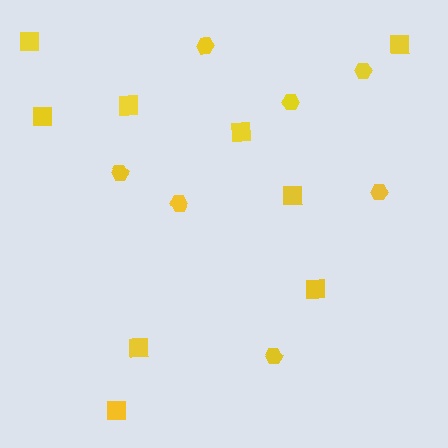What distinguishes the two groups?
There are 2 groups: one group of squares (9) and one group of hexagons (7).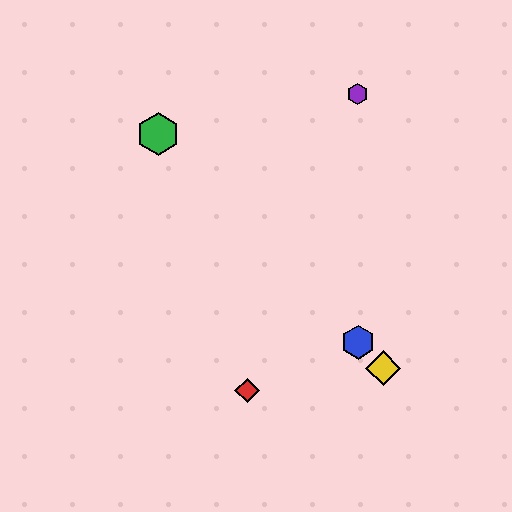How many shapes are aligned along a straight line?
3 shapes (the blue hexagon, the green hexagon, the yellow diamond) are aligned along a straight line.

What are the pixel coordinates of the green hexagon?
The green hexagon is at (158, 134).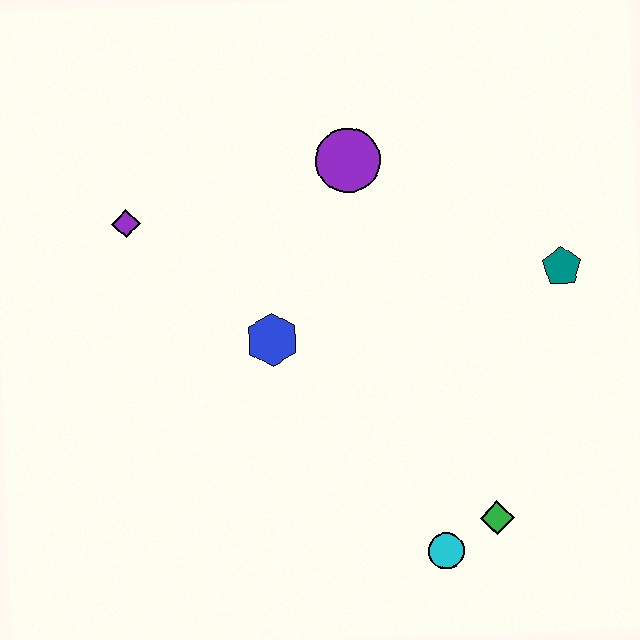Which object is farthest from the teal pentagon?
The purple diamond is farthest from the teal pentagon.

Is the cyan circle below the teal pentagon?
Yes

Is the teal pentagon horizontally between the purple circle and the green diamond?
No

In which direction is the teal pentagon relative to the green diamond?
The teal pentagon is above the green diamond.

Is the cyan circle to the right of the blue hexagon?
Yes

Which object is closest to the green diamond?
The cyan circle is closest to the green diamond.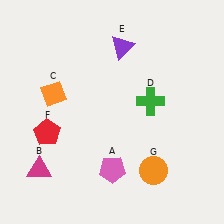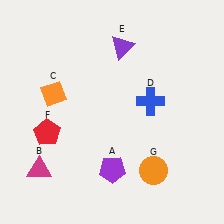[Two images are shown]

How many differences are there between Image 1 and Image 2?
There are 2 differences between the two images.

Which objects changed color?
A changed from pink to purple. D changed from green to blue.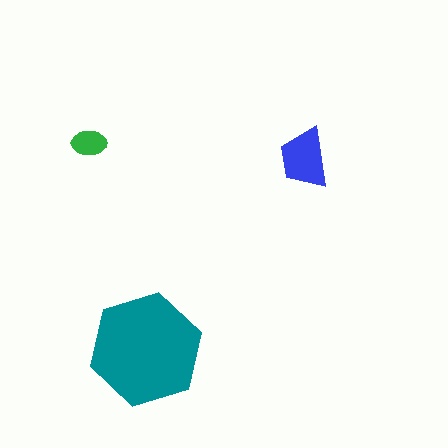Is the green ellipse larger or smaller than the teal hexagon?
Smaller.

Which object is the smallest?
The green ellipse.